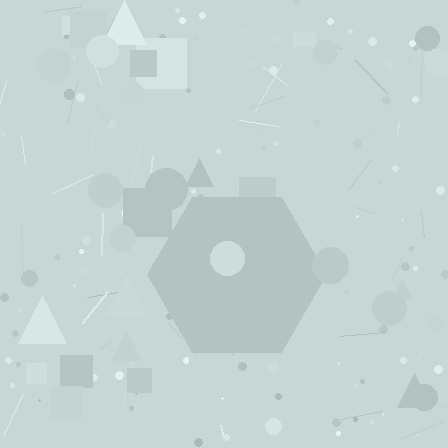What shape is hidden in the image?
A hexagon is hidden in the image.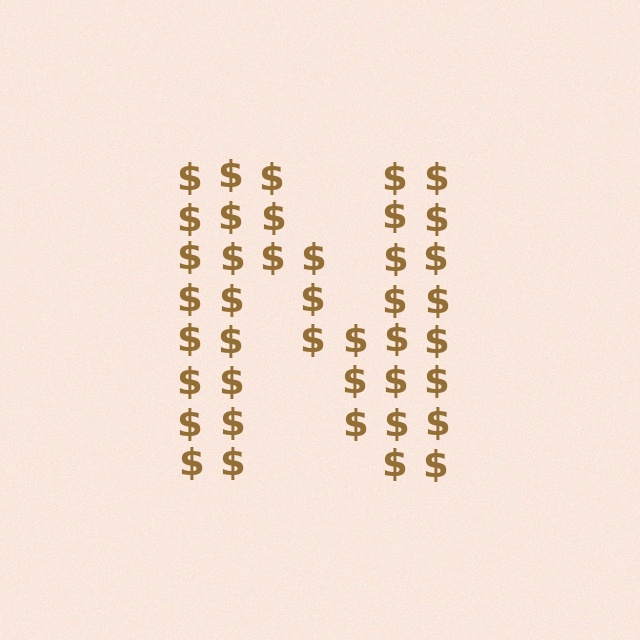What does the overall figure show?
The overall figure shows the letter N.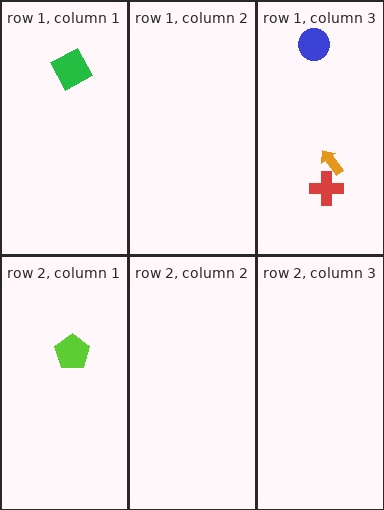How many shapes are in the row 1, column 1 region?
1.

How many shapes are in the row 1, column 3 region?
3.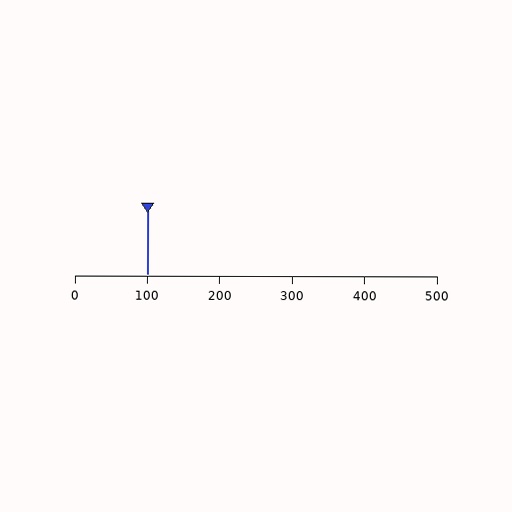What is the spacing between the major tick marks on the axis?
The major ticks are spaced 100 apart.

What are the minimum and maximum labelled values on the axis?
The axis runs from 0 to 500.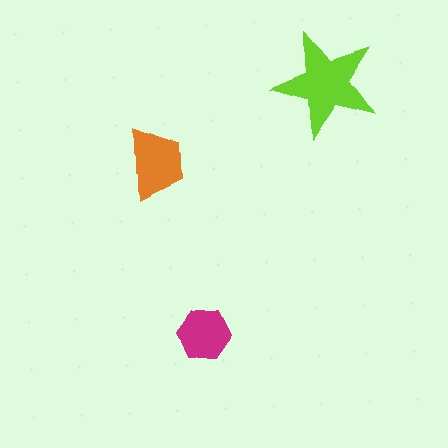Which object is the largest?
The lime star.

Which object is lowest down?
The magenta hexagon is bottommost.